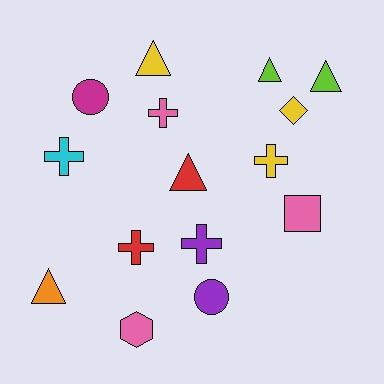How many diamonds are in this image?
There is 1 diamond.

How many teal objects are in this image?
There are no teal objects.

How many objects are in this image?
There are 15 objects.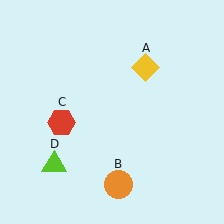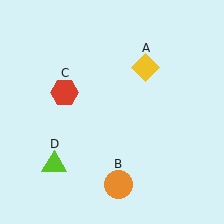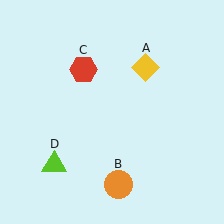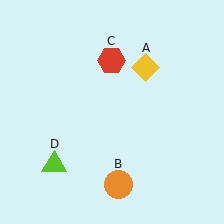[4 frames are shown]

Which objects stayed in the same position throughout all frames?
Yellow diamond (object A) and orange circle (object B) and lime triangle (object D) remained stationary.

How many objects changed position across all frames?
1 object changed position: red hexagon (object C).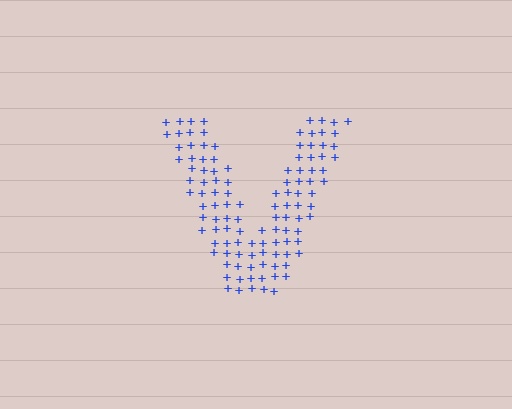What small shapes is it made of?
It is made of small plus signs.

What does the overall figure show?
The overall figure shows the letter V.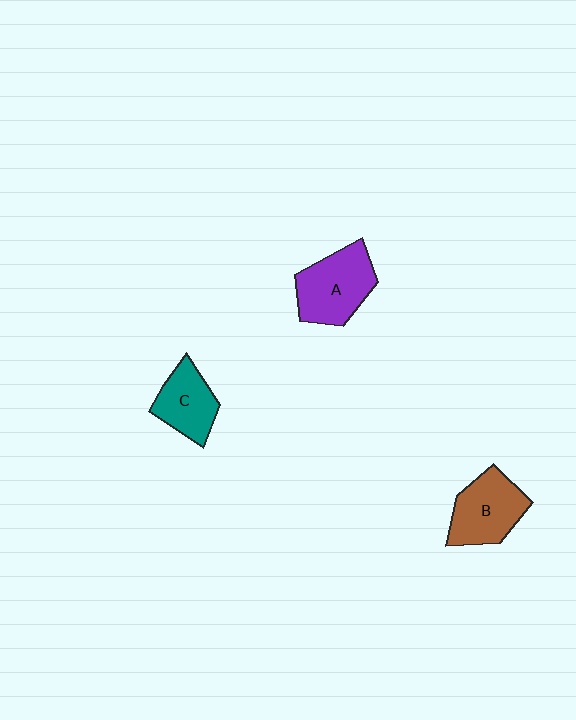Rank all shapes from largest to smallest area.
From largest to smallest: A (purple), B (brown), C (teal).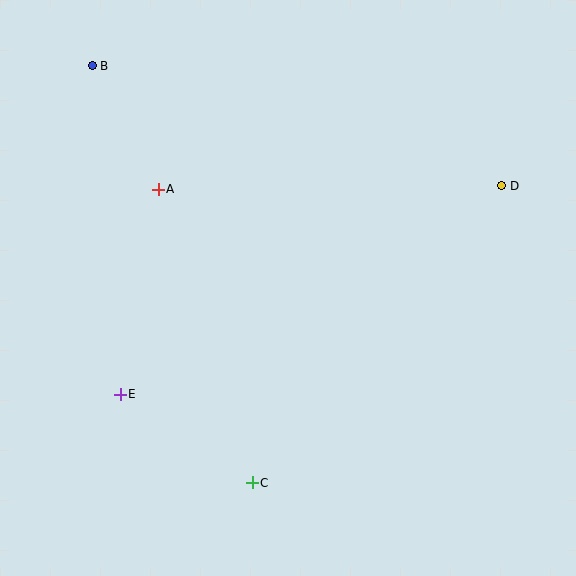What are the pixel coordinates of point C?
Point C is at (252, 483).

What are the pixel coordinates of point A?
Point A is at (158, 189).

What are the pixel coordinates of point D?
Point D is at (502, 186).